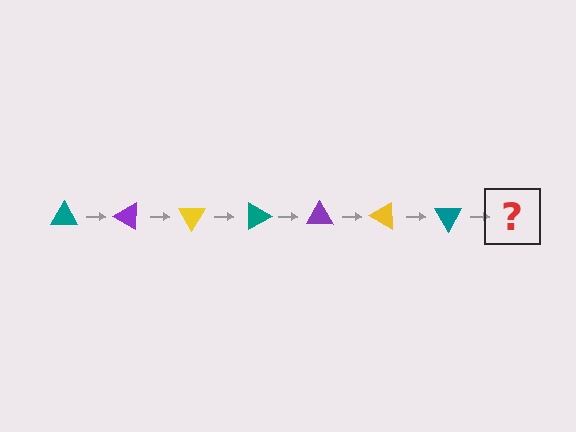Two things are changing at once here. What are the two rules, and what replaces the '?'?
The two rules are that it rotates 30 degrees each step and the color cycles through teal, purple, and yellow. The '?' should be a purple triangle, rotated 210 degrees from the start.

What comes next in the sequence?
The next element should be a purple triangle, rotated 210 degrees from the start.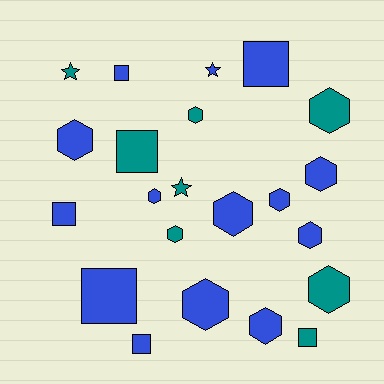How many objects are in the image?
There are 22 objects.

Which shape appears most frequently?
Hexagon, with 12 objects.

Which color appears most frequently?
Blue, with 14 objects.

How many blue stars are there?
There is 1 blue star.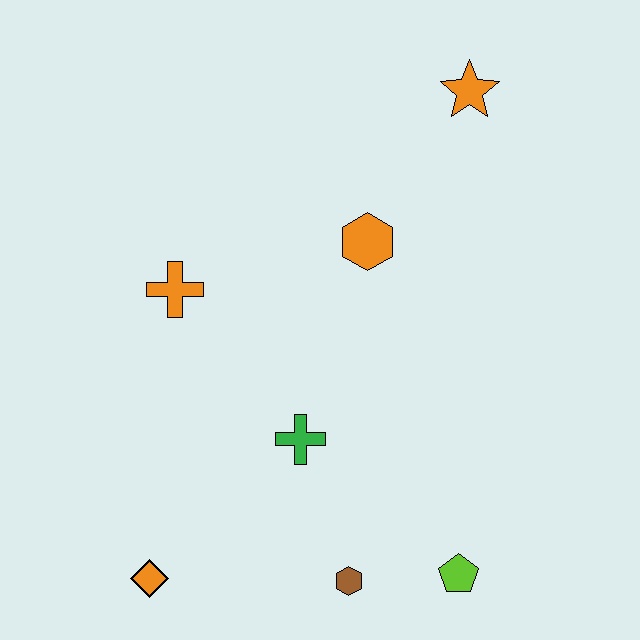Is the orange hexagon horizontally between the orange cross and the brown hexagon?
No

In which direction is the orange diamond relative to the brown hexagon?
The orange diamond is to the left of the brown hexagon.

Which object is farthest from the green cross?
The orange star is farthest from the green cross.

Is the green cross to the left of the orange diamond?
No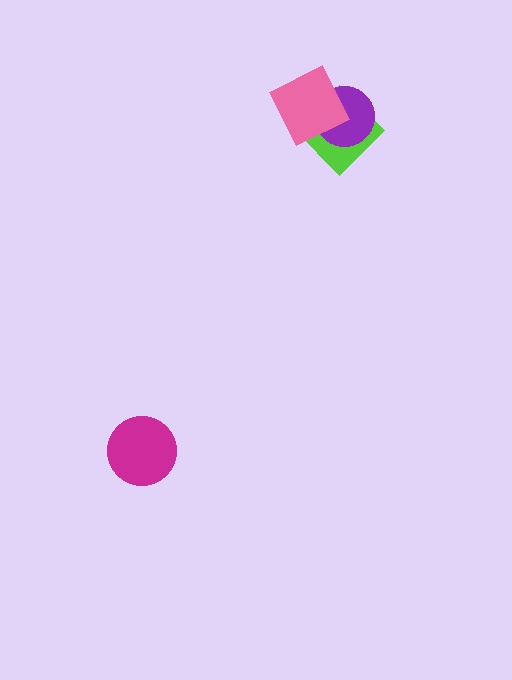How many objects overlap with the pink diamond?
2 objects overlap with the pink diamond.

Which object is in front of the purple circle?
The pink diamond is in front of the purple circle.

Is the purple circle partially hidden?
Yes, it is partially covered by another shape.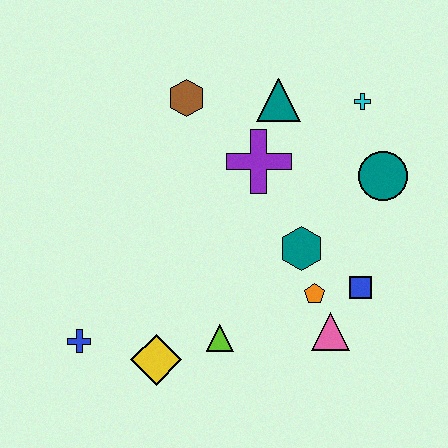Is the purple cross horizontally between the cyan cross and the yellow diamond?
Yes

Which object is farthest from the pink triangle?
The brown hexagon is farthest from the pink triangle.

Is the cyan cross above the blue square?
Yes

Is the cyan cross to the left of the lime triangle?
No